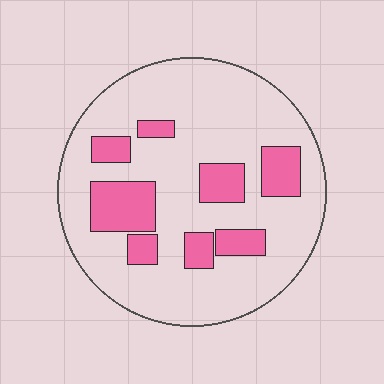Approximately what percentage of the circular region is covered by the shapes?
Approximately 20%.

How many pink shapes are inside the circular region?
8.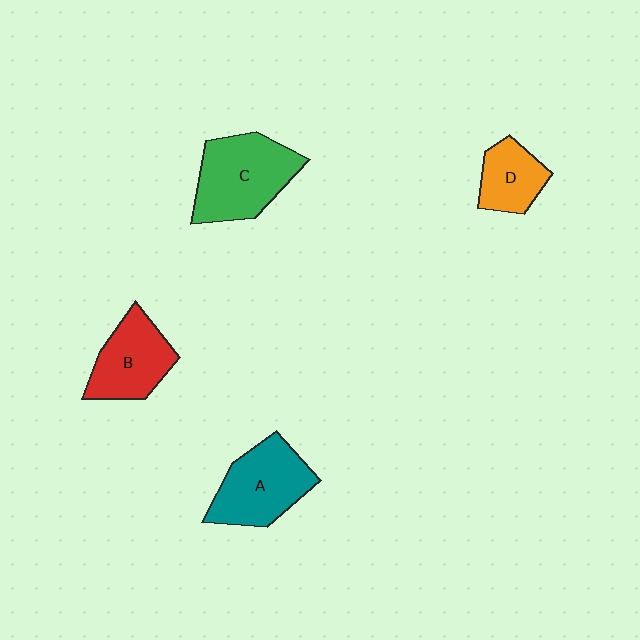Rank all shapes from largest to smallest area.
From largest to smallest: C (green), A (teal), B (red), D (orange).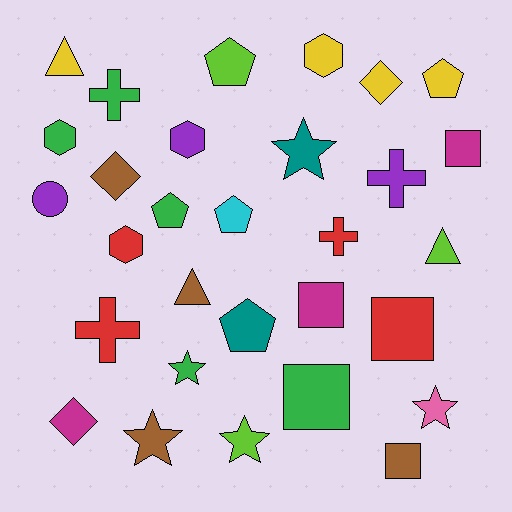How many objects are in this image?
There are 30 objects.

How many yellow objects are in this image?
There are 4 yellow objects.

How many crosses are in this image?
There are 4 crosses.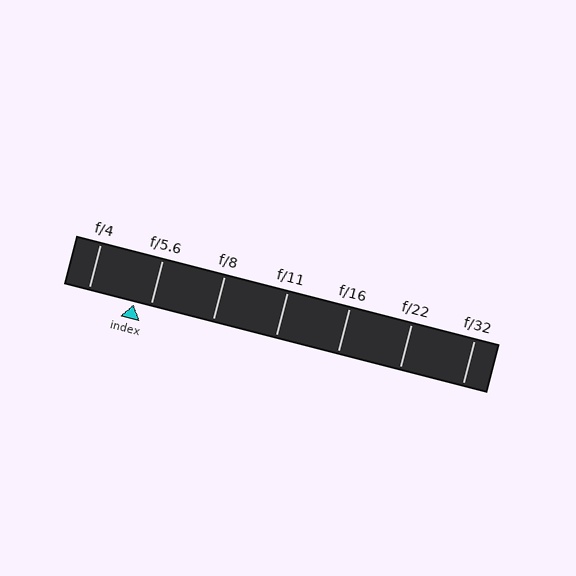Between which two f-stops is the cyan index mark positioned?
The index mark is between f/4 and f/5.6.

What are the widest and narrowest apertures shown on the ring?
The widest aperture shown is f/4 and the narrowest is f/32.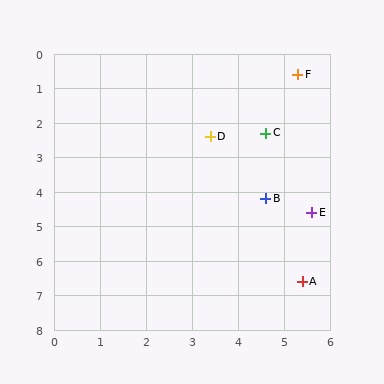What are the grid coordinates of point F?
Point F is at approximately (5.3, 0.6).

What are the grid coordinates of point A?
Point A is at approximately (5.4, 6.6).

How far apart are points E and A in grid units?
Points E and A are about 2.0 grid units apart.